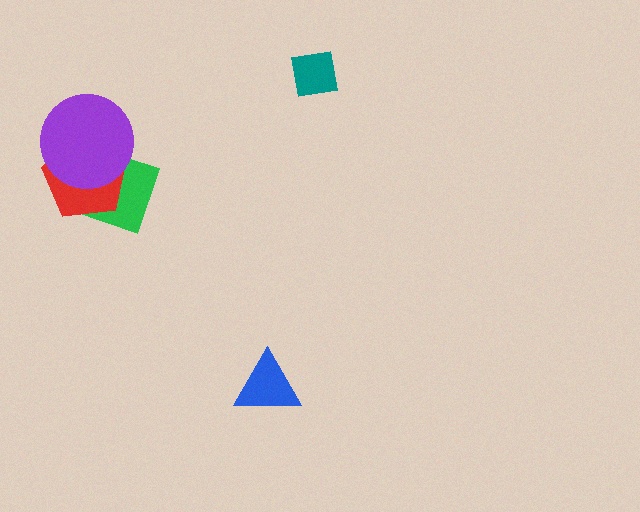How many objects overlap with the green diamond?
2 objects overlap with the green diamond.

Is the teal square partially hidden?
No, no other shape covers it.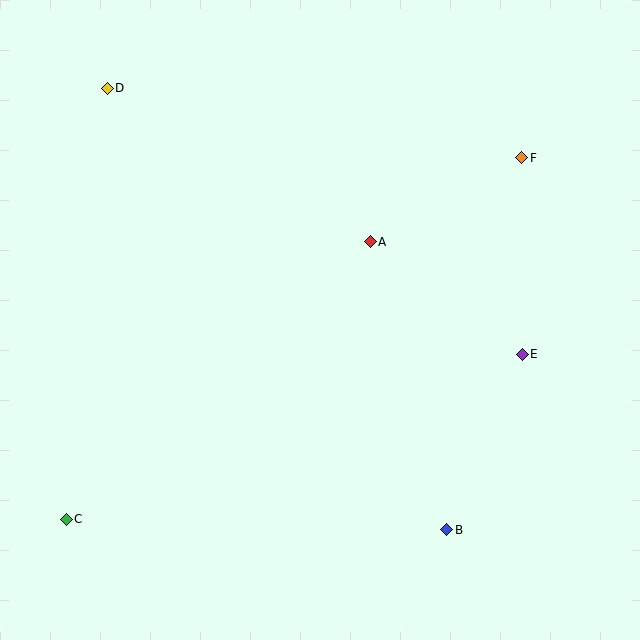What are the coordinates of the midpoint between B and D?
The midpoint between B and D is at (277, 309).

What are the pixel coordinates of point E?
Point E is at (522, 354).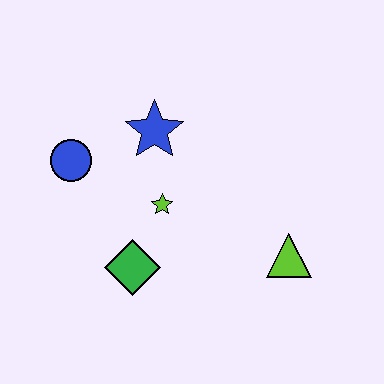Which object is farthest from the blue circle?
The lime triangle is farthest from the blue circle.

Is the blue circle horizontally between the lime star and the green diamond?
No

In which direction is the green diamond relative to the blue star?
The green diamond is below the blue star.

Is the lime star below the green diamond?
No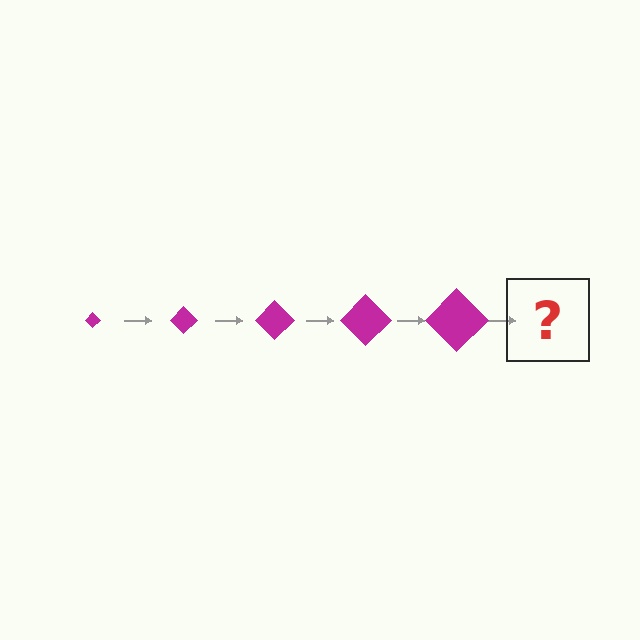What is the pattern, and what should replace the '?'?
The pattern is that the diamond gets progressively larger each step. The '?' should be a magenta diamond, larger than the previous one.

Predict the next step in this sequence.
The next step is a magenta diamond, larger than the previous one.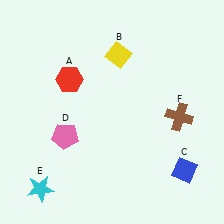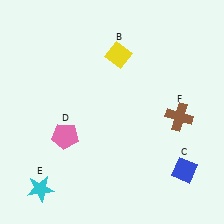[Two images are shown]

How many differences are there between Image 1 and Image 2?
There is 1 difference between the two images.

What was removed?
The red hexagon (A) was removed in Image 2.